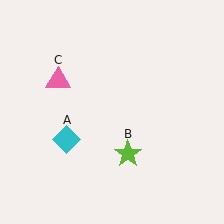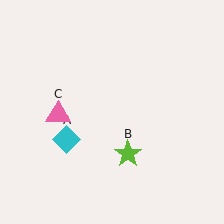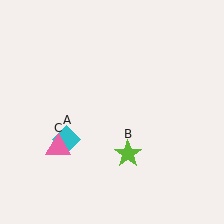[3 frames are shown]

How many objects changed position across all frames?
1 object changed position: pink triangle (object C).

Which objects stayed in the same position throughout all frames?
Cyan diamond (object A) and lime star (object B) remained stationary.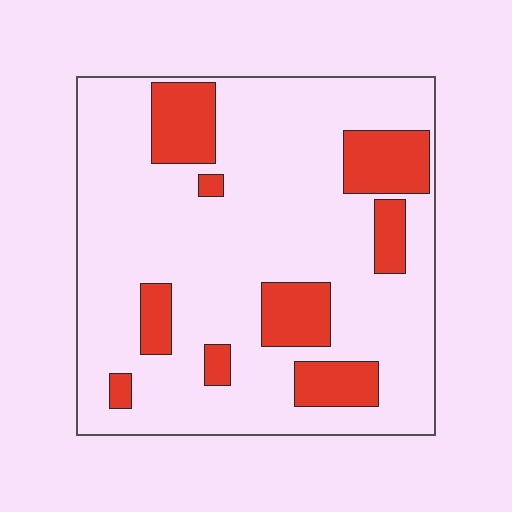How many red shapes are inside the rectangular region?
9.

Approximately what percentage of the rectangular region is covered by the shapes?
Approximately 20%.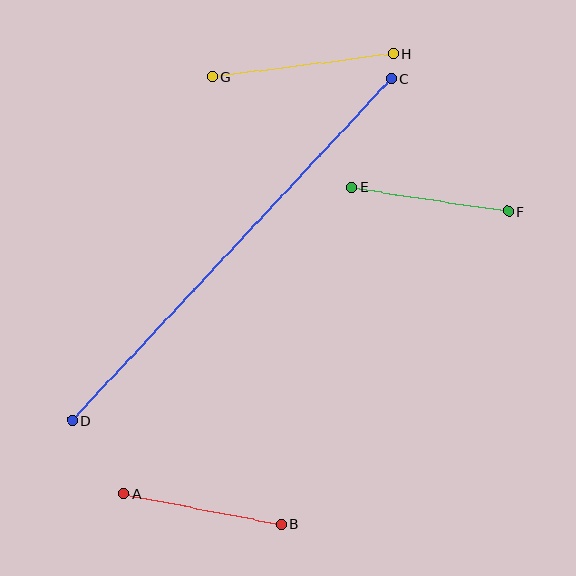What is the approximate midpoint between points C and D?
The midpoint is at approximately (232, 249) pixels.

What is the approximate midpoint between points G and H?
The midpoint is at approximately (303, 65) pixels.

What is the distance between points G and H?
The distance is approximately 182 pixels.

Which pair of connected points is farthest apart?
Points C and D are farthest apart.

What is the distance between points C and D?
The distance is approximately 468 pixels.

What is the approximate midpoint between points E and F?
The midpoint is at approximately (430, 199) pixels.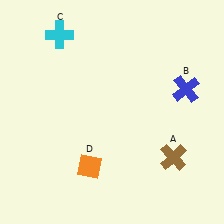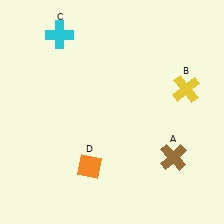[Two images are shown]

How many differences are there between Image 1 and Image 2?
There is 1 difference between the two images.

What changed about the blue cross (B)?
In Image 1, B is blue. In Image 2, it changed to yellow.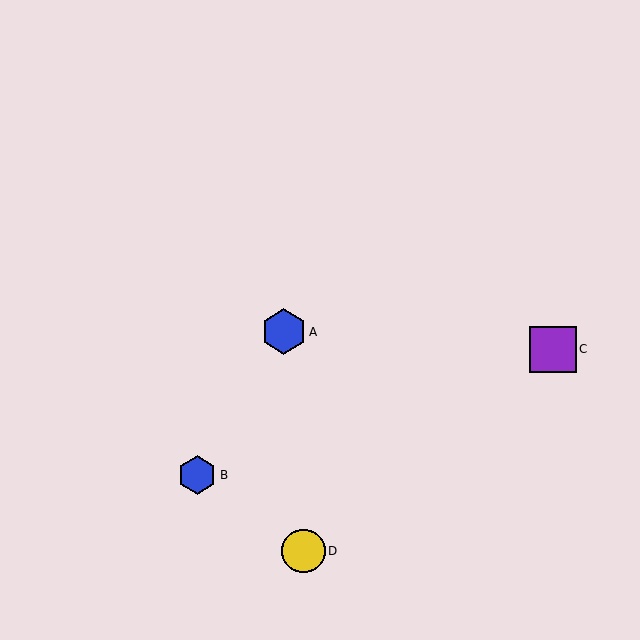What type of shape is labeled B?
Shape B is a blue hexagon.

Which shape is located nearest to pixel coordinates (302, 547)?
The yellow circle (labeled D) at (303, 551) is nearest to that location.